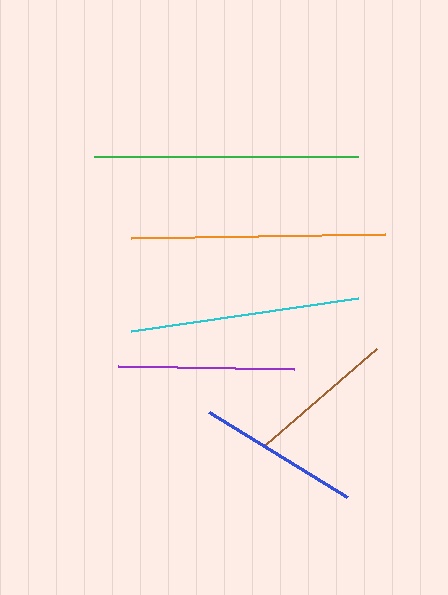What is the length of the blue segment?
The blue segment is approximately 162 pixels long.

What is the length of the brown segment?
The brown segment is approximately 147 pixels long.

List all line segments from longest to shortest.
From longest to shortest: green, orange, cyan, purple, blue, brown.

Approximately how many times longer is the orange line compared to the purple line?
The orange line is approximately 1.4 times the length of the purple line.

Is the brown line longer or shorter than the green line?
The green line is longer than the brown line.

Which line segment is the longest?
The green line is the longest at approximately 264 pixels.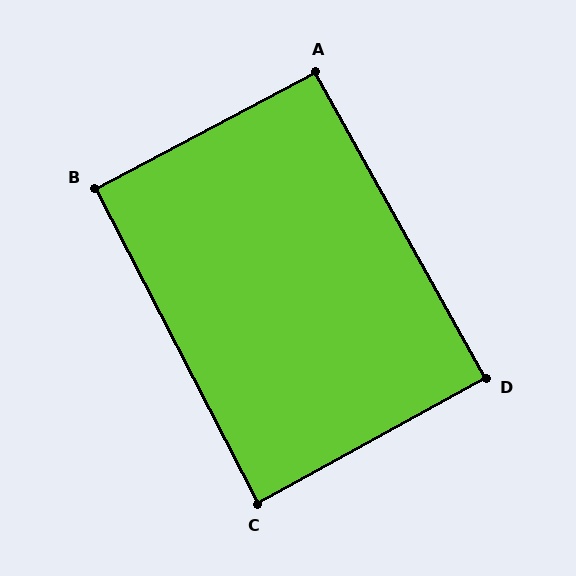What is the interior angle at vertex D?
Approximately 90 degrees (approximately right).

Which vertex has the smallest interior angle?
C, at approximately 89 degrees.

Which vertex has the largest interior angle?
A, at approximately 91 degrees.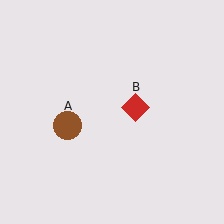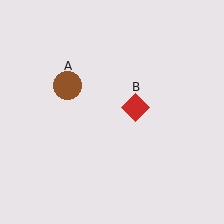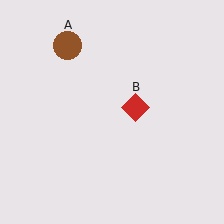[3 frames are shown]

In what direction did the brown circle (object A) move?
The brown circle (object A) moved up.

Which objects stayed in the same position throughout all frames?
Red diamond (object B) remained stationary.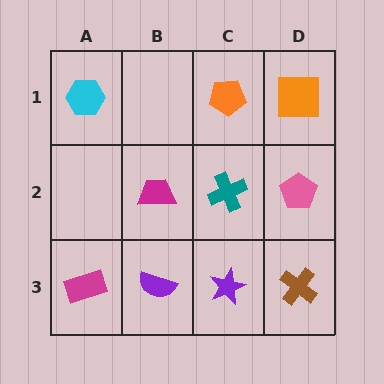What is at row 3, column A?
A magenta rectangle.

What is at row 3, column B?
A purple semicircle.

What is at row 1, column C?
An orange pentagon.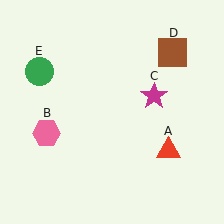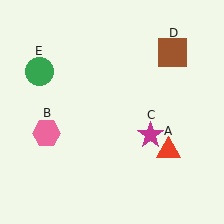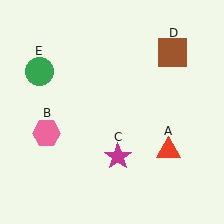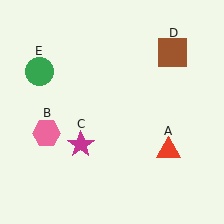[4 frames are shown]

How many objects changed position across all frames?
1 object changed position: magenta star (object C).